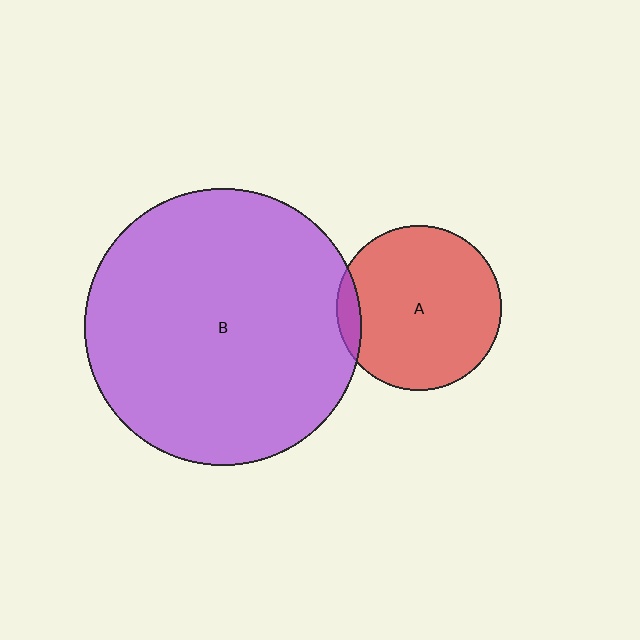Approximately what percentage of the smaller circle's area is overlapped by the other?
Approximately 5%.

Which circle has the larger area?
Circle B (purple).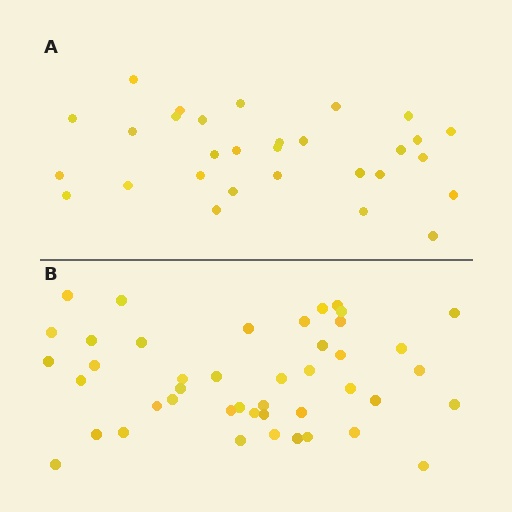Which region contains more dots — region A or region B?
Region B (the bottom region) has more dots.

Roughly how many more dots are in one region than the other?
Region B has approximately 15 more dots than region A.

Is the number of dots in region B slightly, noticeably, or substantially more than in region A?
Region B has substantially more. The ratio is roughly 1.5 to 1.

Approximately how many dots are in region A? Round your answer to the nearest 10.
About 30 dots.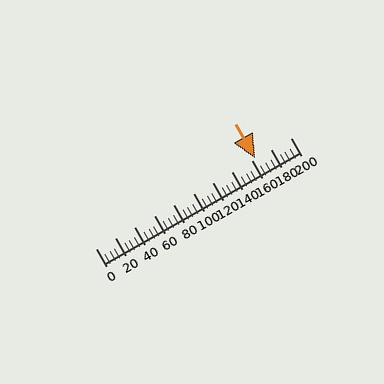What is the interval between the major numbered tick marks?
The major tick marks are spaced 20 units apart.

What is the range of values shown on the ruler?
The ruler shows values from 0 to 200.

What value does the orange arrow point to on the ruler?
The orange arrow points to approximately 164.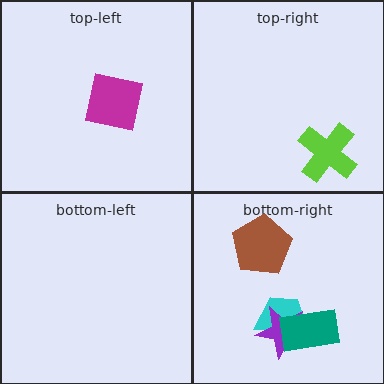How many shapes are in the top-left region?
1.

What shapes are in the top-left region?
The magenta square.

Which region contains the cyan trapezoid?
The bottom-right region.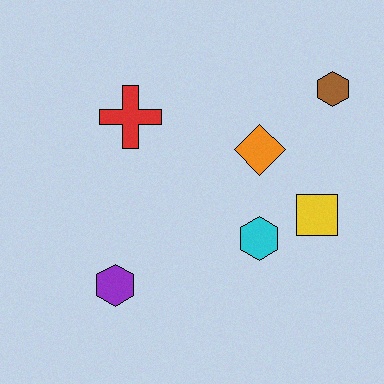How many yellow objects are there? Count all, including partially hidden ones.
There is 1 yellow object.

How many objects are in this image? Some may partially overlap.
There are 6 objects.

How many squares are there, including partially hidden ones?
There is 1 square.